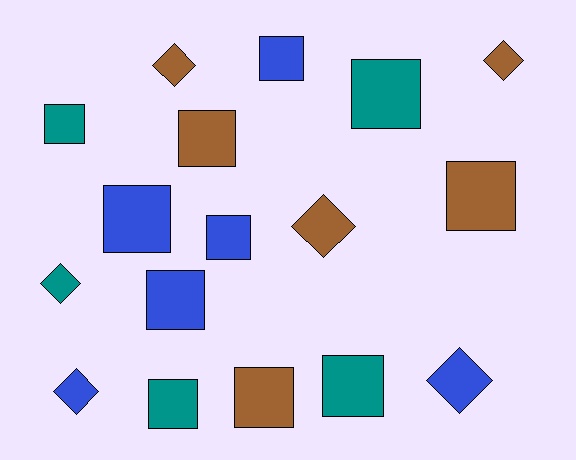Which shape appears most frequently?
Square, with 11 objects.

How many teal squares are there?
There are 4 teal squares.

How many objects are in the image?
There are 17 objects.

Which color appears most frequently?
Brown, with 6 objects.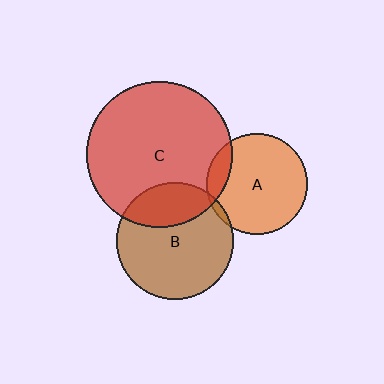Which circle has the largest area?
Circle C (red).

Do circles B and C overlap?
Yes.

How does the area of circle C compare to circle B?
Approximately 1.6 times.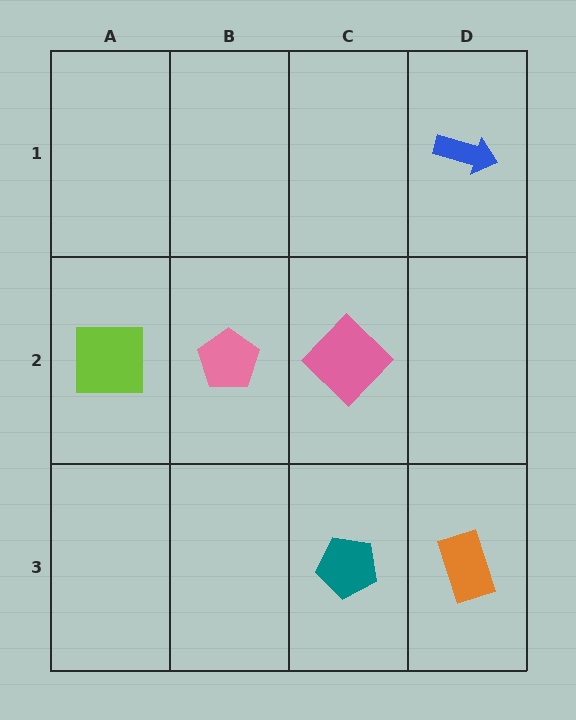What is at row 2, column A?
A lime square.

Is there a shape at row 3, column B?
No, that cell is empty.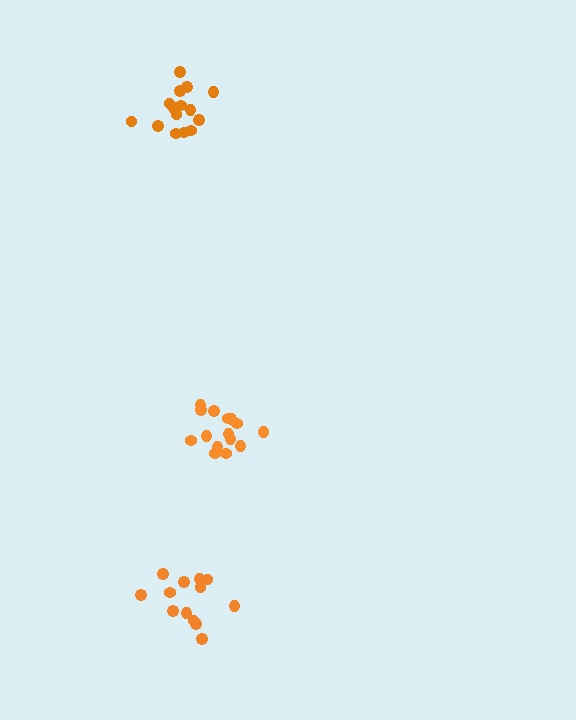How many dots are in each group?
Group 1: 13 dots, Group 2: 15 dots, Group 3: 15 dots (43 total).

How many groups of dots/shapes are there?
There are 3 groups.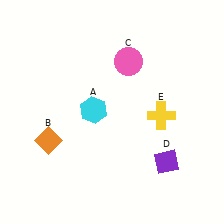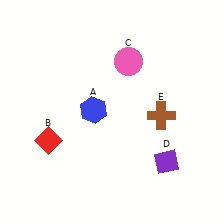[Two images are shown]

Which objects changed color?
A changed from cyan to blue. B changed from orange to red. E changed from yellow to brown.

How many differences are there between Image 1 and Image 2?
There are 3 differences between the two images.